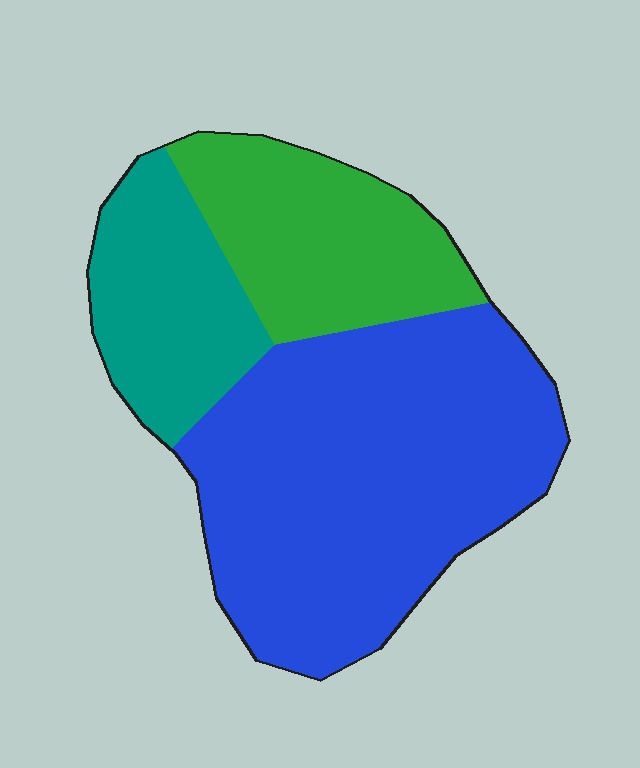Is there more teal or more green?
Green.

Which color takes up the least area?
Teal, at roughly 20%.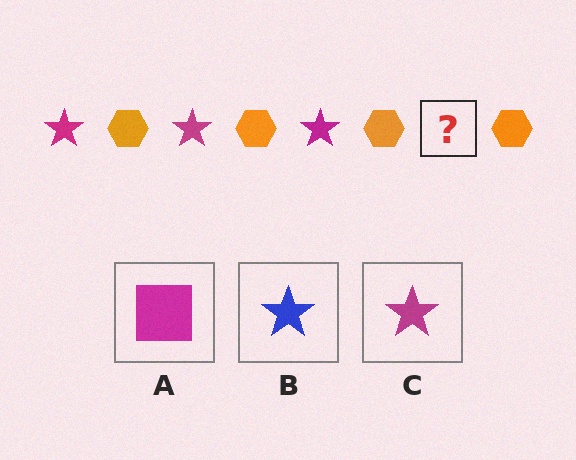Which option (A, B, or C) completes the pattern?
C.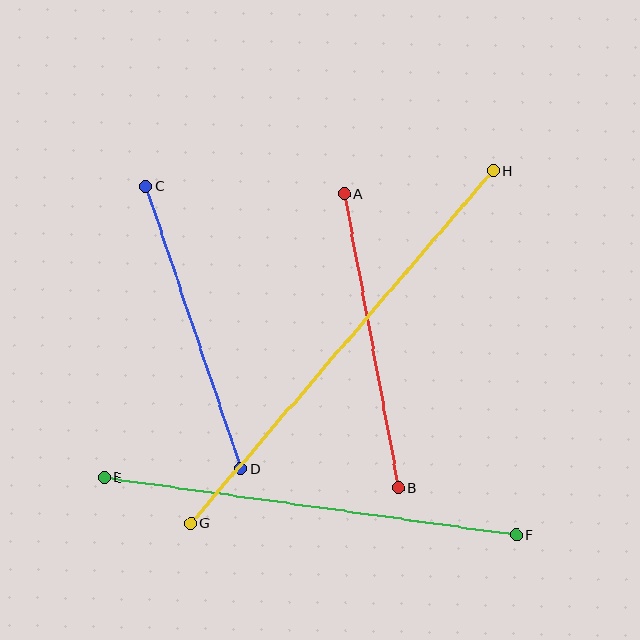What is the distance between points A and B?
The distance is approximately 299 pixels.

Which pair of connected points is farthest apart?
Points G and H are farthest apart.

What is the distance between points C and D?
The distance is approximately 298 pixels.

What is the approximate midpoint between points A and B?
The midpoint is at approximately (371, 341) pixels.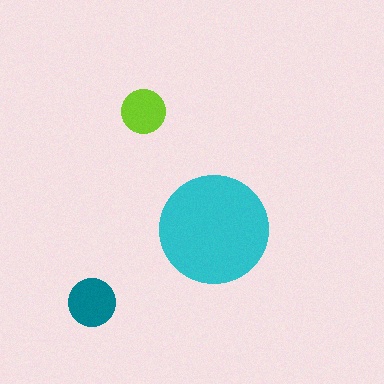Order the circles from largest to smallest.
the cyan one, the teal one, the lime one.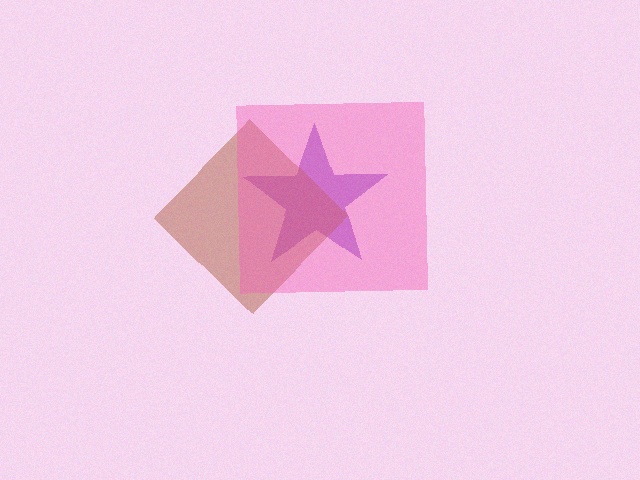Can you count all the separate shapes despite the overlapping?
Yes, there are 3 separate shapes.